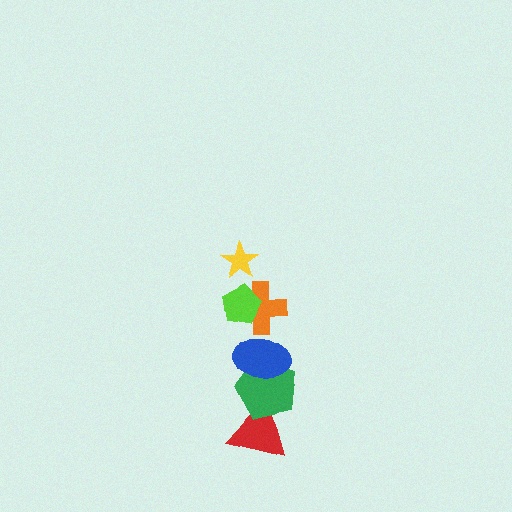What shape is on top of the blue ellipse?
The orange cross is on top of the blue ellipse.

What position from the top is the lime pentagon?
The lime pentagon is 2nd from the top.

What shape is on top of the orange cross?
The lime pentagon is on top of the orange cross.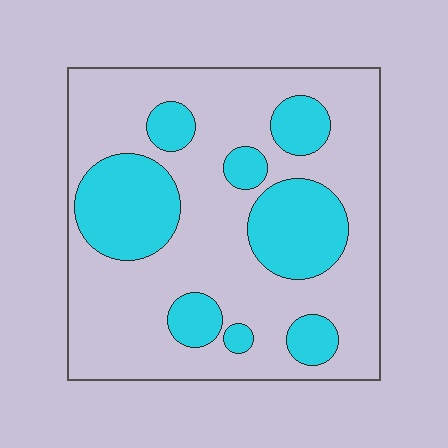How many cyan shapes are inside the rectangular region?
8.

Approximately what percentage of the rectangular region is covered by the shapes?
Approximately 30%.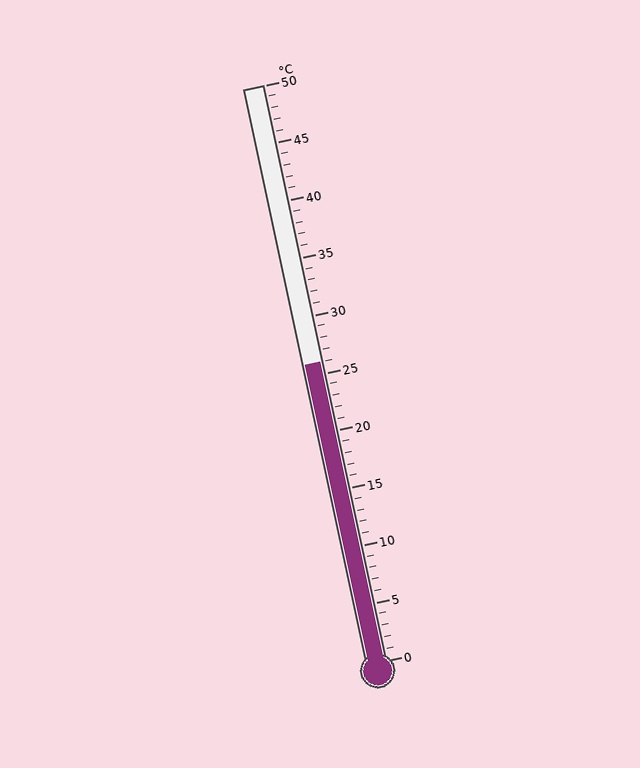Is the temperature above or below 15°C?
The temperature is above 15°C.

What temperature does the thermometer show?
The thermometer shows approximately 26°C.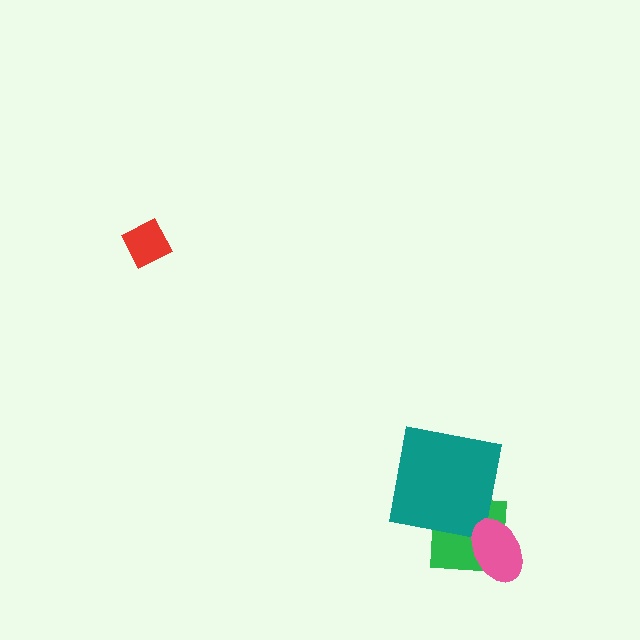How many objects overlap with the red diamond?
0 objects overlap with the red diamond.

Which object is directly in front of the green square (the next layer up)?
The teal square is directly in front of the green square.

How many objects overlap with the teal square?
1 object overlaps with the teal square.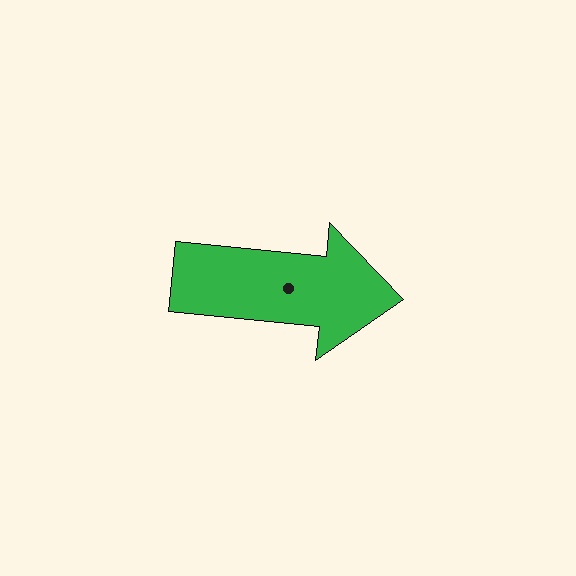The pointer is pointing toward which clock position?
Roughly 3 o'clock.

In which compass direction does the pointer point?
East.